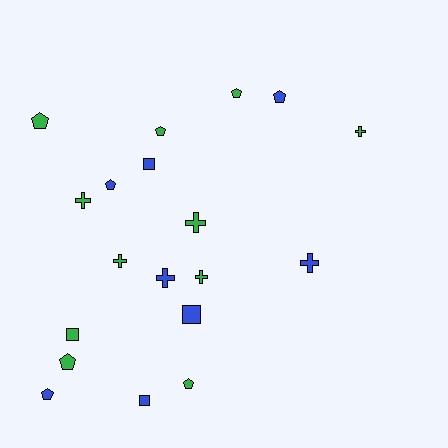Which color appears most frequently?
Green, with 11 objects.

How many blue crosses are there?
There are 2 blue crosses.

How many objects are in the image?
There are 19 objects.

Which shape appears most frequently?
Pentagon, with 8 objects.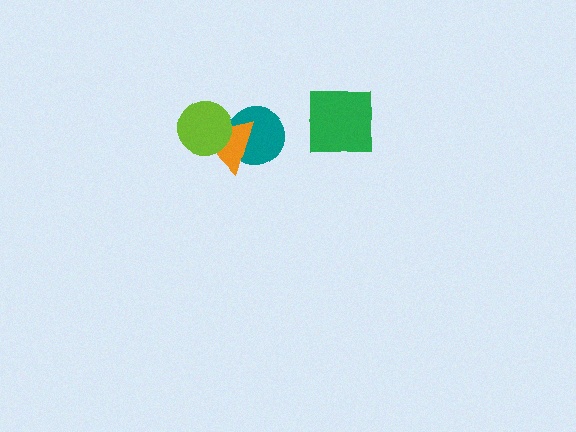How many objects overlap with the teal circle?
1 object overlaps with the teal circle.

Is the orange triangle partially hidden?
Yes, it is partially covered by another shape.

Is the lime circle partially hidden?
No, no other shape covers it.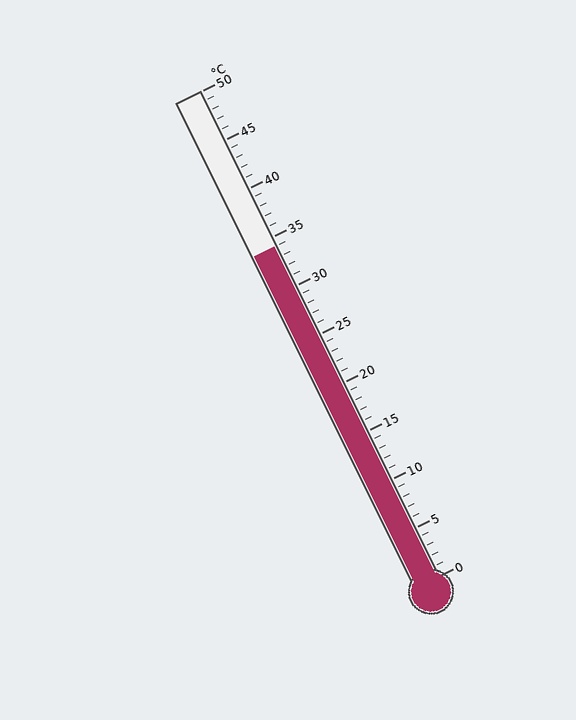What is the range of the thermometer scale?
The thermometer scale ranges from 0°C to 50°C.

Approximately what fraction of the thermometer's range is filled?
The thermometer is filled to approximately 70% of its range.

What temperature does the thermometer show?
The thermometer shows approximately 34°C.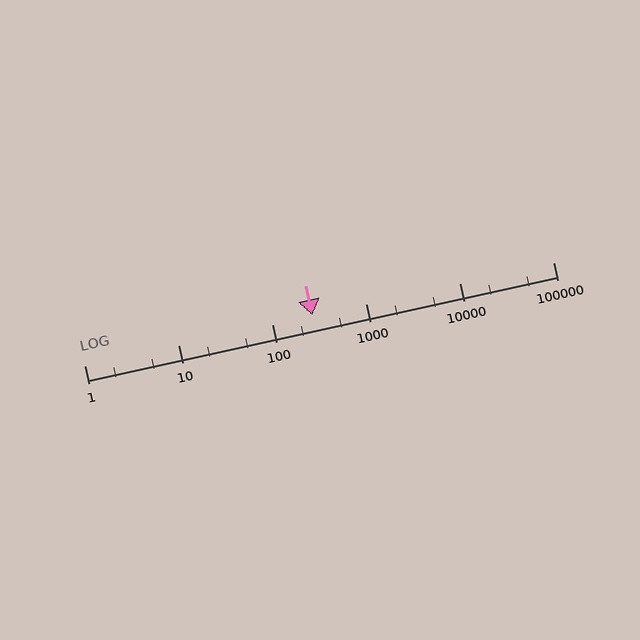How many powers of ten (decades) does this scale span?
The scale spans 5 decades, from 1 to 100000.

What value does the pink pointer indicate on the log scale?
The pointer indicates approximately 270.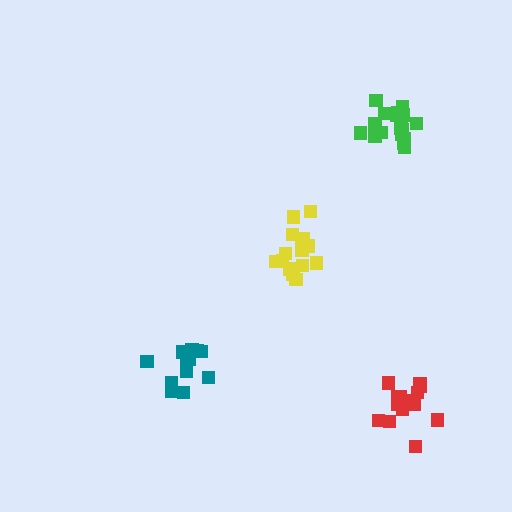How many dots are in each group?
Group 1: 14 dots, Group 2: 16 dots, Group 3: 18 dots, Group 4: 12 dots (60 total).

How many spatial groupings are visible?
There are 4 spatial groupings.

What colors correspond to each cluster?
The clusters are colored: red, yellow, green, teal.